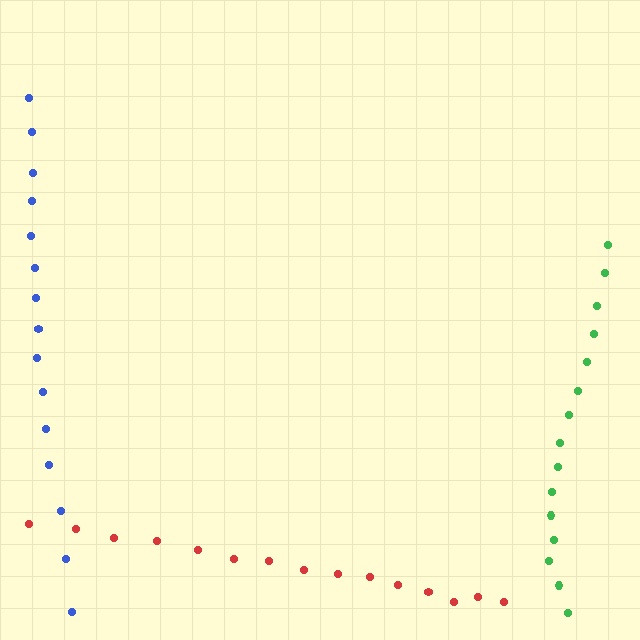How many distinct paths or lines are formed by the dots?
There are 3 distinct paths.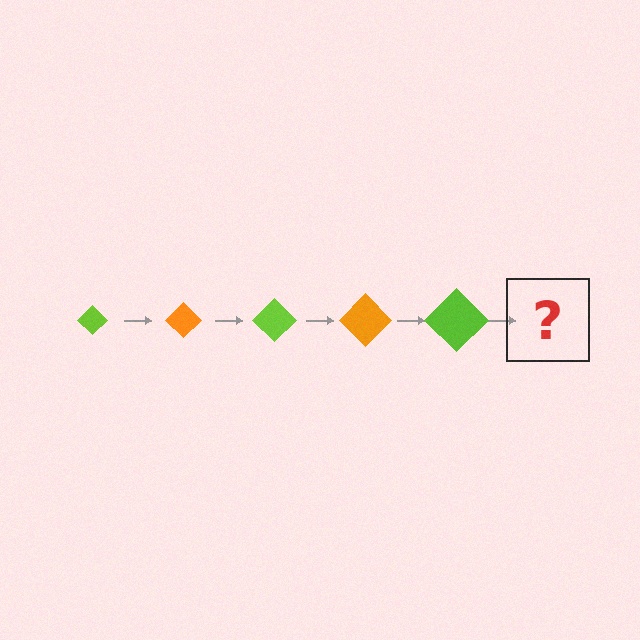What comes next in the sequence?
The next element should be an orange diamond, larger than the previous one.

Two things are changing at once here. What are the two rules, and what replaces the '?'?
The two rules are that the diamond grows larger each step and the color cycles through lime and orange. The '?' should be an orange diamond, larger than the previous one.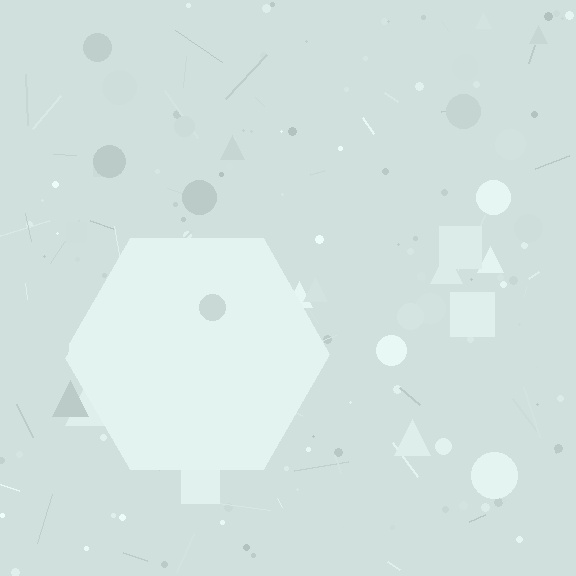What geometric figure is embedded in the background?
A hexagon is embedded in the background.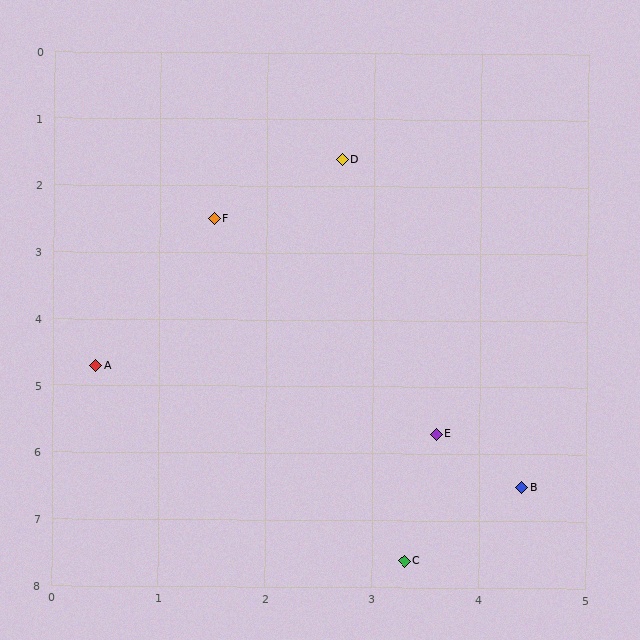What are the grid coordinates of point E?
Point E is at approximately (3.6, 5.7).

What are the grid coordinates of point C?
Point C is at approximately (3.3, 7.6).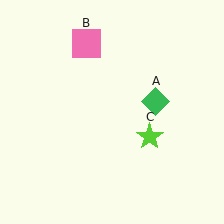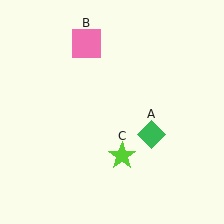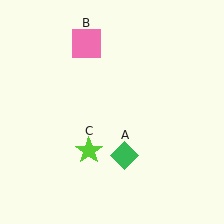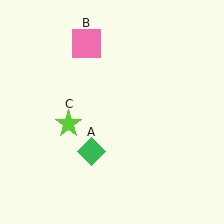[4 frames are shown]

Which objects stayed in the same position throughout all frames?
Pink square (object B) remained stationary.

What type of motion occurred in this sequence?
The green diamond (object A), lime star (object C) rotated clockwise around the center of the scene.